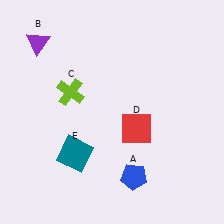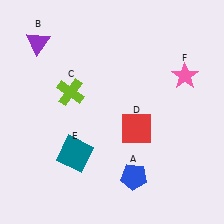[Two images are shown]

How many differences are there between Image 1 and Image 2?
There is 1 difference between the two images.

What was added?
A pink star (F) was added in Image 2.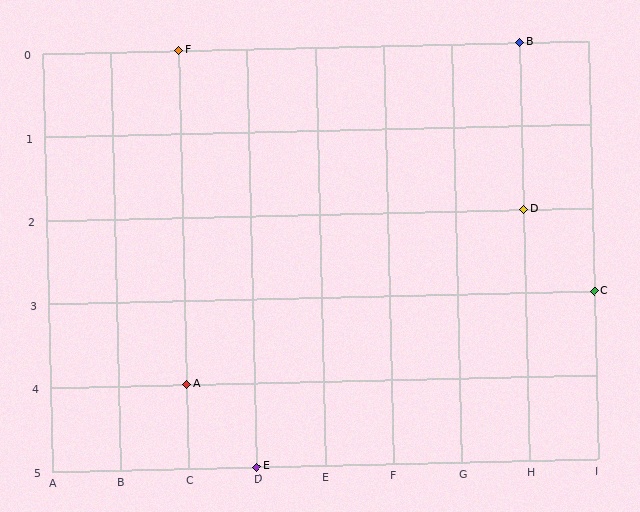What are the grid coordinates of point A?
Point A is at grid coordinates (C, 4).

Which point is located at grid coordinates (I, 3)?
Point C is at (I, 3).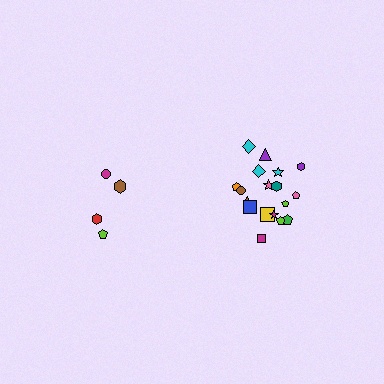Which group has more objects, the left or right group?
The right group.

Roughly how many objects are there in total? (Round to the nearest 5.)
Roughly 20 objects in total.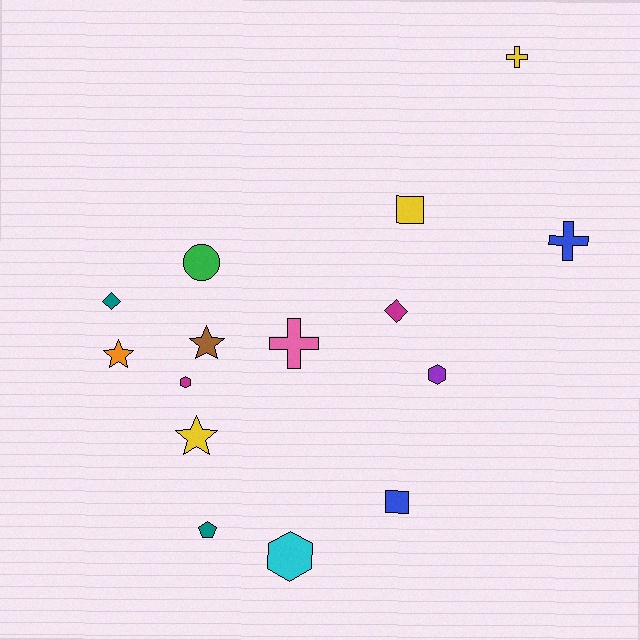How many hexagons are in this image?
There are 3 hexagons.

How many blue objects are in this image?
There are 2 blue objects.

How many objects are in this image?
There are 15 objects.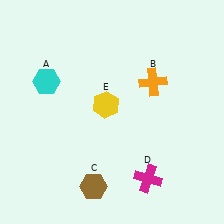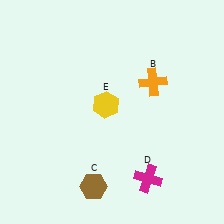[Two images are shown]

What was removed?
The cyan hexagon (A) was removed in Image 2.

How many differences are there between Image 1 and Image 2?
There is 1 difference between the two images.